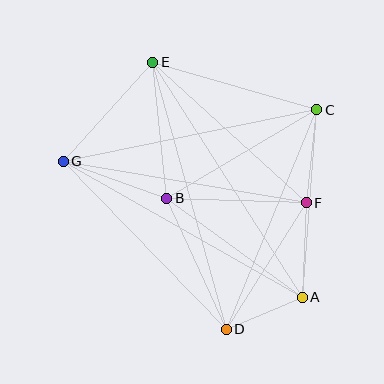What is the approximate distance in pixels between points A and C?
The distance between A and C is approximately 188 pixels.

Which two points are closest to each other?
Points A and D are closest to each other.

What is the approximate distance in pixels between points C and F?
The distance between C and F is approximately 93 pixels.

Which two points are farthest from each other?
Points A and E are farthest from each other.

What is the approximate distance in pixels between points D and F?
The distance between D and F is approximately 150 pixels.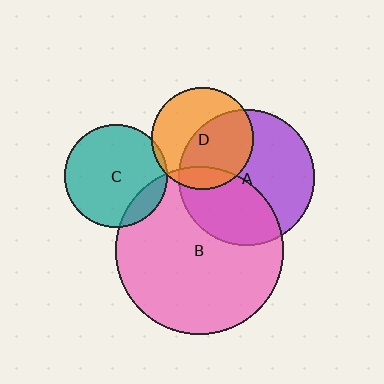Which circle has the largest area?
Circle B (pink).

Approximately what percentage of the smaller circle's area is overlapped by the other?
Approximately 5%.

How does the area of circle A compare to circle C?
Approximately 1.8 times.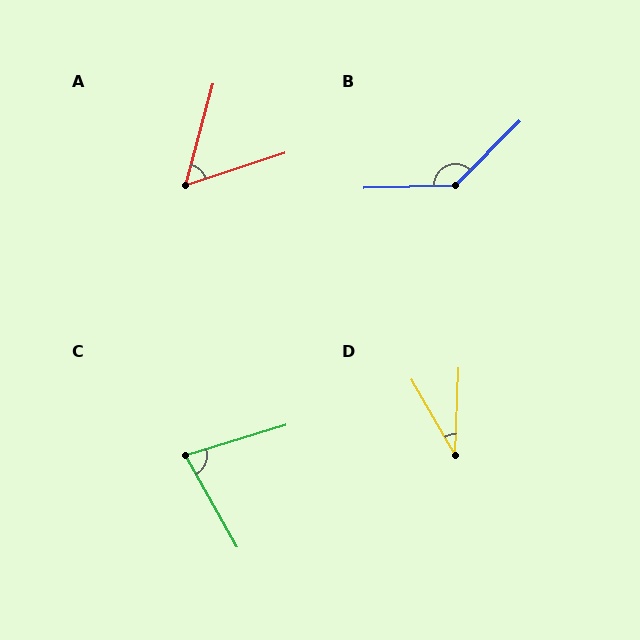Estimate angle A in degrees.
Approximately 57 degrees.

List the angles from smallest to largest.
D (32°), A (57°), C (78°), B (136°).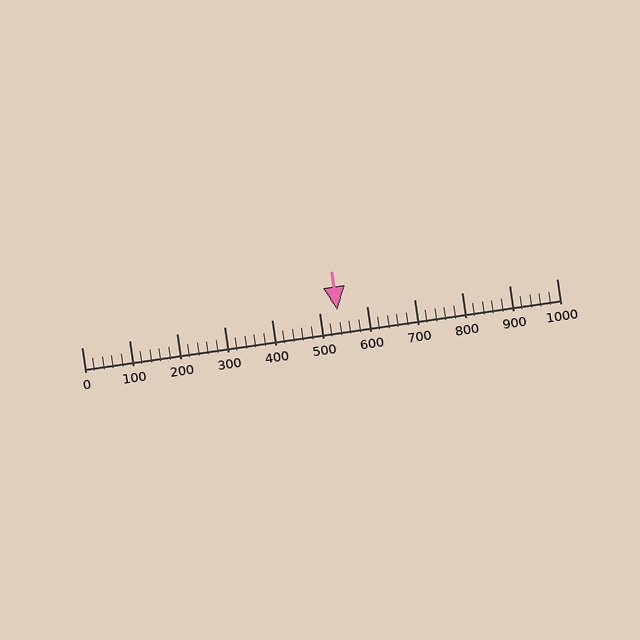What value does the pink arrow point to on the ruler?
The pink arrow points to approximately 540.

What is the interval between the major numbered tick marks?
The major tick marks are spaced 100 units apart.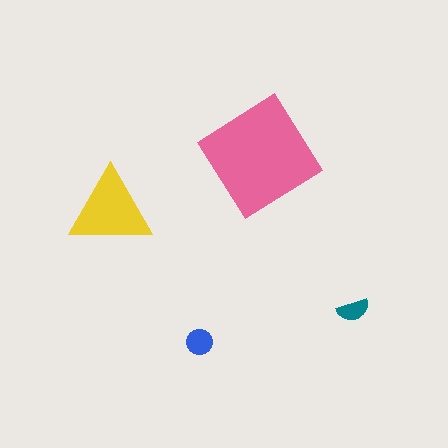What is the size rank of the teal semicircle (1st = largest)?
4th.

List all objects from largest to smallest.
The pink diamond, the yellow triangle, the blue circle, the teal semicircle.